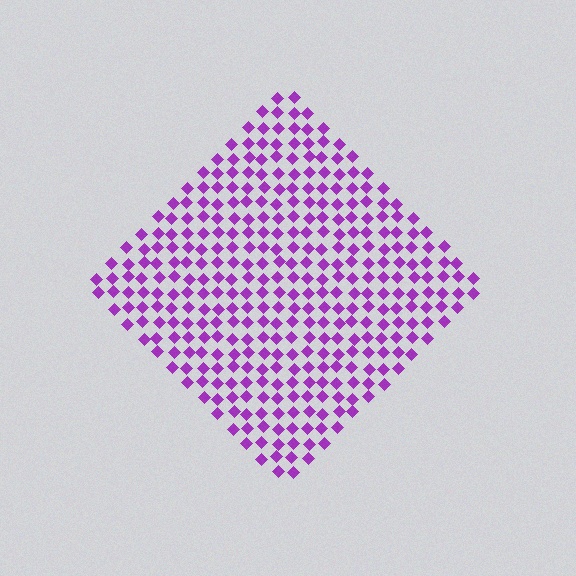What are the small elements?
The small elements are diamonds.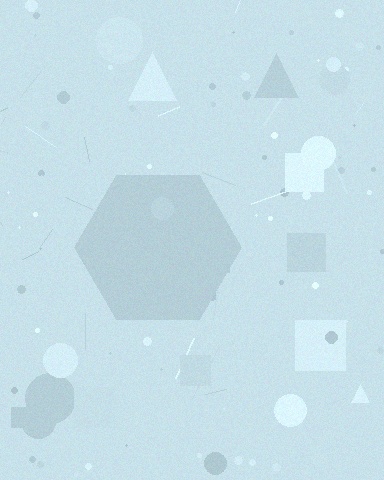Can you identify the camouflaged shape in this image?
The camouflaged shape is a hexagon.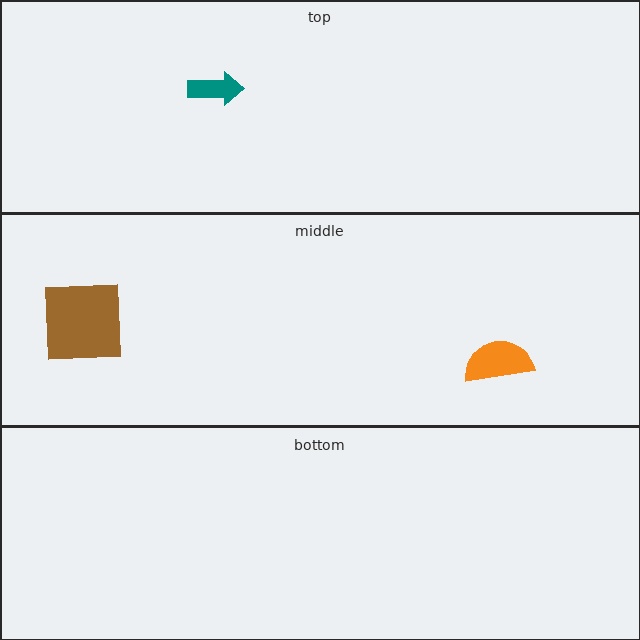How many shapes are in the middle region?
2.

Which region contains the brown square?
The middle region.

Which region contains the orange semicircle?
The middle region.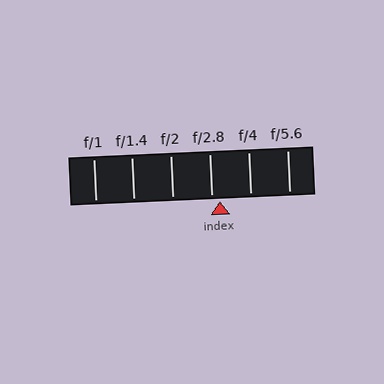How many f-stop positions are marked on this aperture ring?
There are 6 f-stop positions marked.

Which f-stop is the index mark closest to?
The index mark is closest to f/2.8.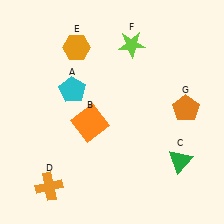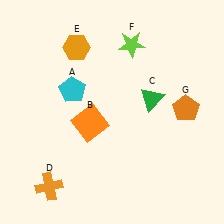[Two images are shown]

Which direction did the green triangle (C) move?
The green triangle (C) moved up.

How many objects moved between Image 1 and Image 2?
1 object moved between the two images.